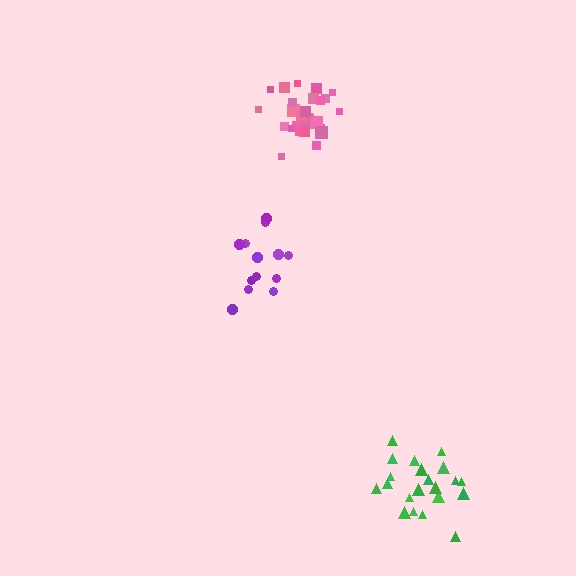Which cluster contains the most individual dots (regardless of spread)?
Pink (27).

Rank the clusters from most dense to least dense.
pink, green, purple.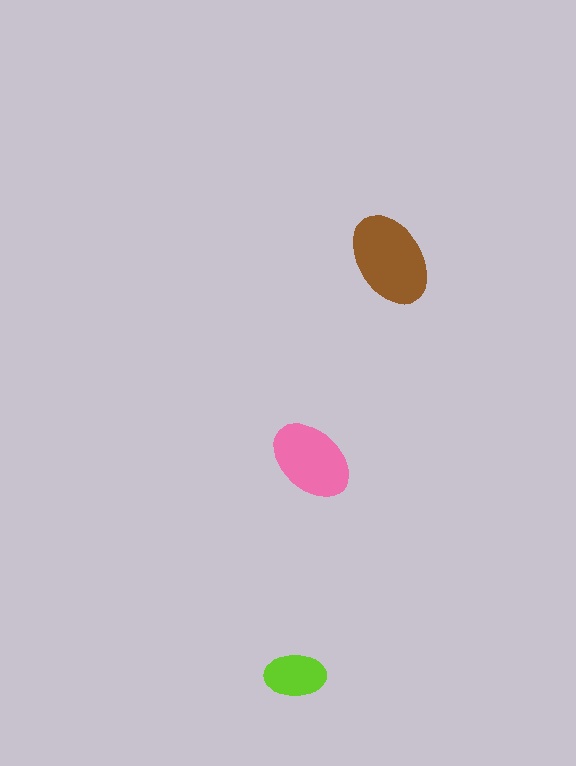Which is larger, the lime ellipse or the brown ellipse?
The brown one.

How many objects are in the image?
There are 3 objects in the image.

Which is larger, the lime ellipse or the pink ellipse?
The pink one.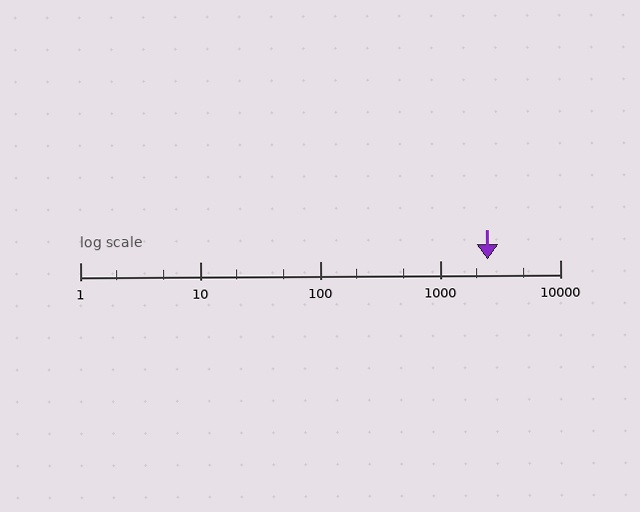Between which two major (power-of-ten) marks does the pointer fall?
The pointer is between 1000 and 10000.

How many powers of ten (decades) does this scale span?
The scale spans 4 decades, from 1 to 10000.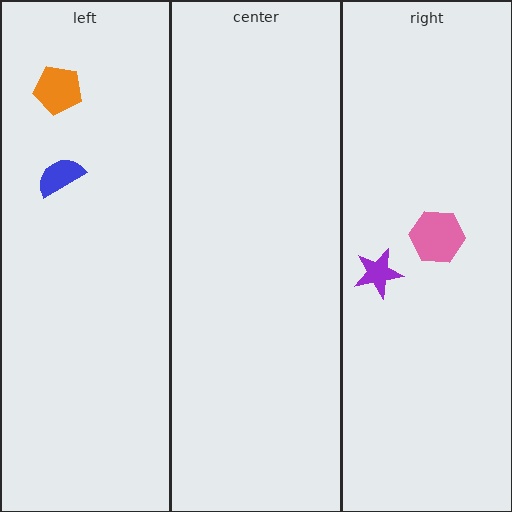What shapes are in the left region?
The orange pentagon, the blue semicircle.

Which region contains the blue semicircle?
The left region.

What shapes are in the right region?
The pink hexagon, the purple star.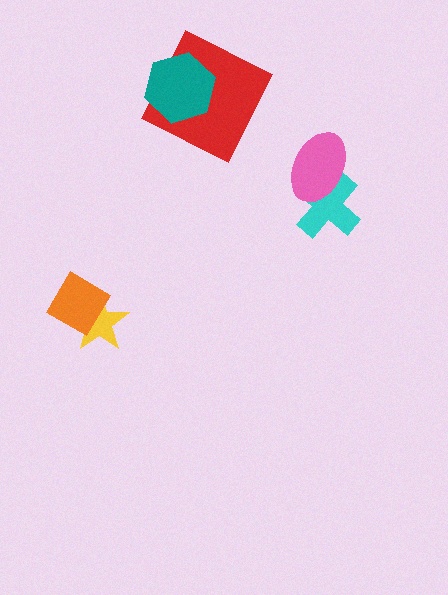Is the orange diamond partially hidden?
No, no other shape covers it.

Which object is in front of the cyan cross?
The pink ellipse is in front of the cyan cross.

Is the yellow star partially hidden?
Yes, it is partially covered by another shape.